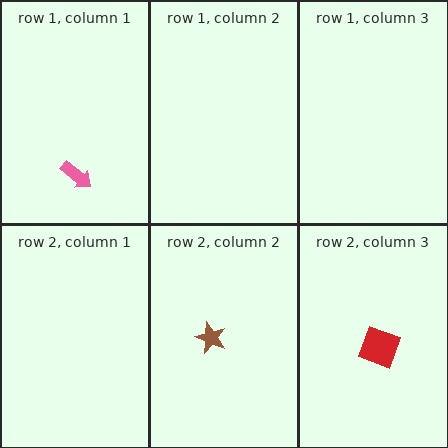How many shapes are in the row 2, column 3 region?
1.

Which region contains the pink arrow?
The row 1, column 1 region.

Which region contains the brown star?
The row 2, column 2 region.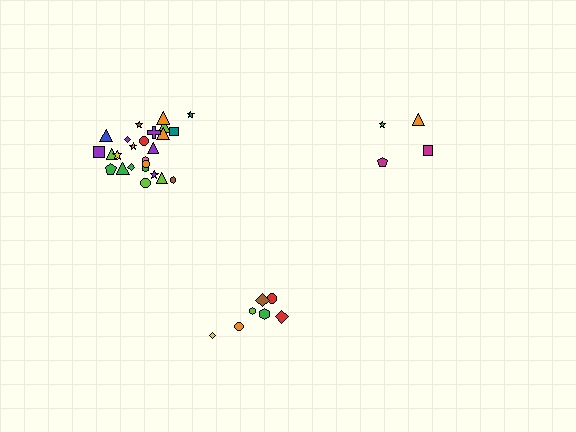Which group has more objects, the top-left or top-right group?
The top-left group.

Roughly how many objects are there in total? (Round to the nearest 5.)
Roughly 35 objects in total.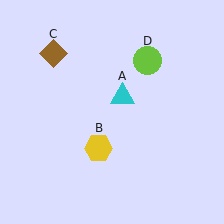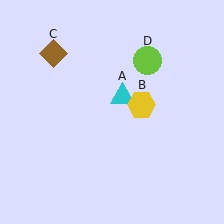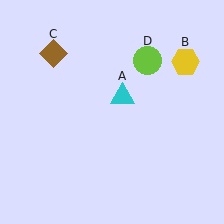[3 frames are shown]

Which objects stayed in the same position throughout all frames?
Cyan triangle (object A) and brown diamond (object C) and lime circle (object D) remained stationary.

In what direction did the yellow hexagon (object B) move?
The yellow hexagon (object B) moved up and to the right.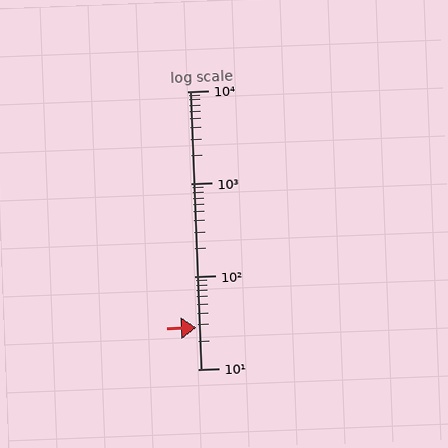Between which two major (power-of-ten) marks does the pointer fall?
The pointer is between 10 and 100.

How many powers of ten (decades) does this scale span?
The scale spans 3 decades, from 10 to 10000.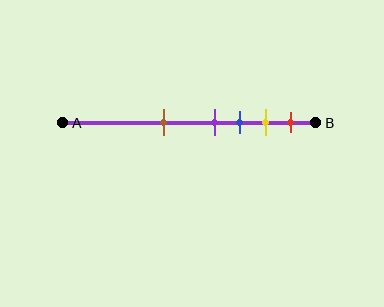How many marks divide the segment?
There are 5 marks dividing the segment.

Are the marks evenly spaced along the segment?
No, the marks are not evenly spaced.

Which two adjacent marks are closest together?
The purple and blue marks are the closest adjacent pair.